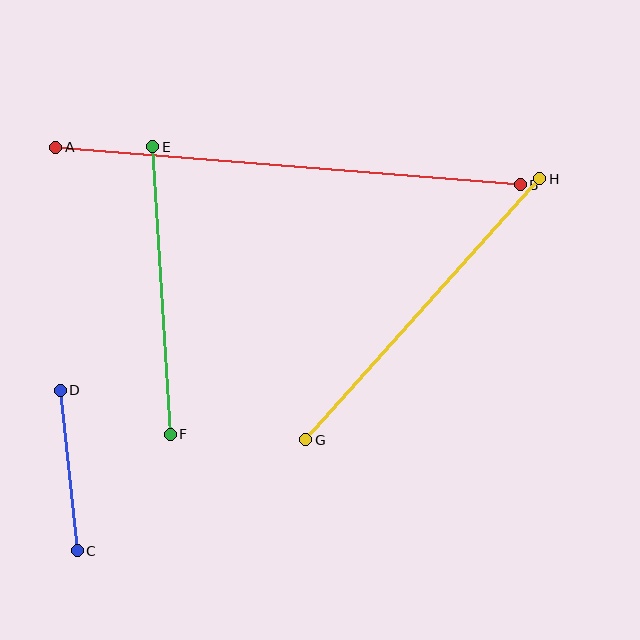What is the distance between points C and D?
The distance is approximately 161 pixels.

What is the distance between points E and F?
The distance is approximately 288 pixels.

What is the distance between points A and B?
The distance is approximately 466 pixels.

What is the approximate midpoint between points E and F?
The midpoint is at approximately (161, 291) pixels.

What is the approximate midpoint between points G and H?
The midpoint is at approximately (423, 309) pixels.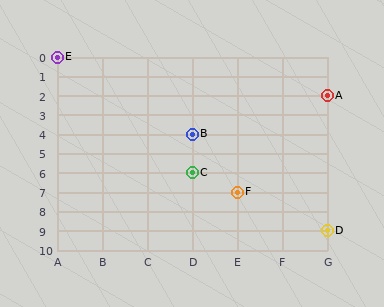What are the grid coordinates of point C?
Point C is at grid coordinates (D, 6).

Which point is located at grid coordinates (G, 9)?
Point D is at (G, 9).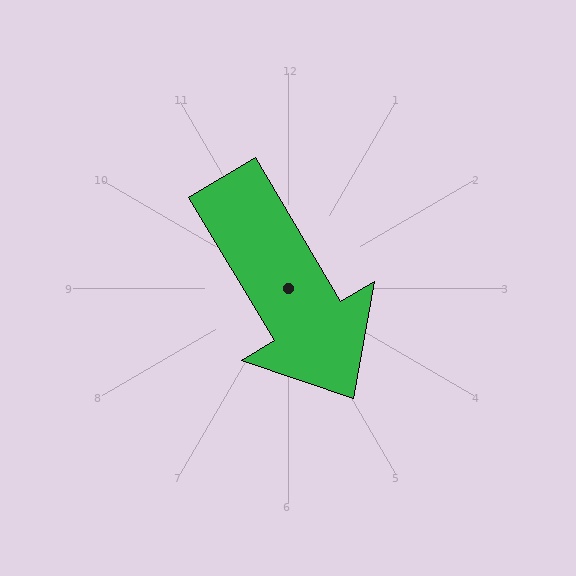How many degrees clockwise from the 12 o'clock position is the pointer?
Approximately 149 degrees.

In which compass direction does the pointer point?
Southeast.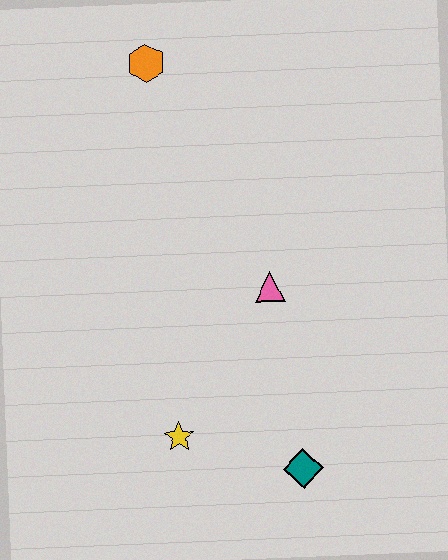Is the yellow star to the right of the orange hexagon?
Yes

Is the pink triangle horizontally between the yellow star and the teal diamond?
Yes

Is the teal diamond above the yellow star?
No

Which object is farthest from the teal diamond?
The orange hexagon is farthest from the teal diamond.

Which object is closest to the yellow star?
The teal diamond is closest to the yellow star.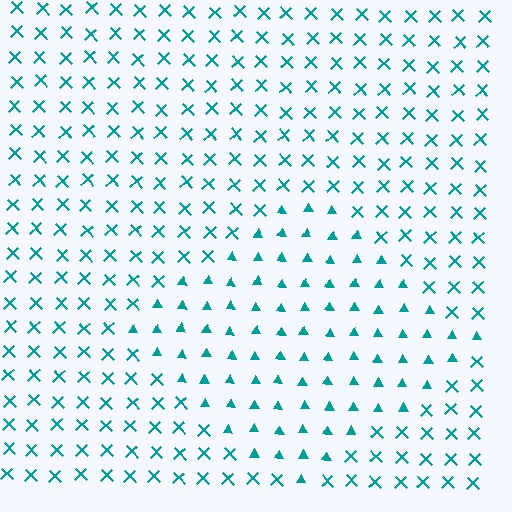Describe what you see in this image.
The image is filled with small teal elements arranged in a uniform grid. A diamond-shaped region contains triangles, while the surrounding area contains X marks. The boundary is defined purely by the change in element shape.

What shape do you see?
I see a diamond.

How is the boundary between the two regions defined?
The boundary is defined by a change in element shape: triangles inside vs. X marks outside. All elements share the same color and spacing.